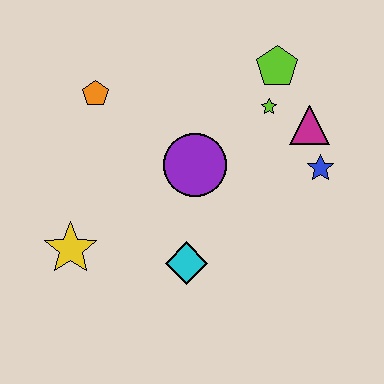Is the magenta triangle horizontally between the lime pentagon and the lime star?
No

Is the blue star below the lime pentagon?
Yes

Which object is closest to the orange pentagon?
The purple circle is closest to the orange pentagon.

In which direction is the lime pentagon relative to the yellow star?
The lime pentagon is to the right of the yellow star.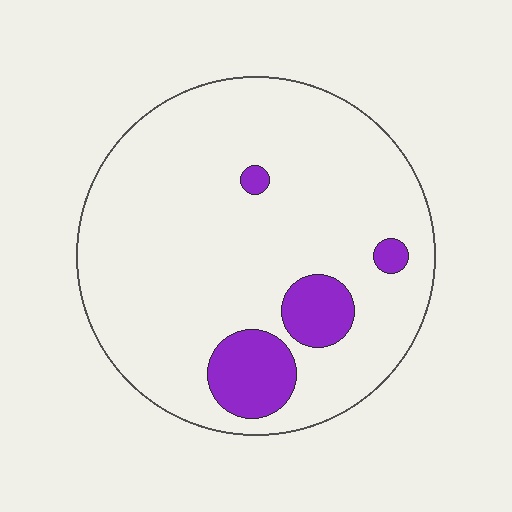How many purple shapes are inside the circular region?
4.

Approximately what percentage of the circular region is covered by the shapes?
Approximately 10%.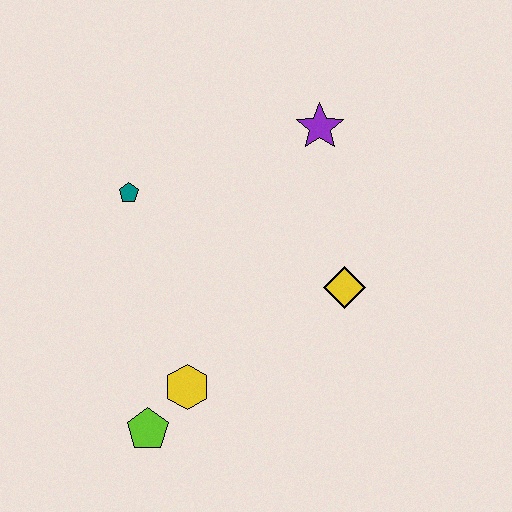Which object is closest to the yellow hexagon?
The lime pentagon is closest to the yellow hexagon.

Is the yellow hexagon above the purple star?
No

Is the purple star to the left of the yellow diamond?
Yes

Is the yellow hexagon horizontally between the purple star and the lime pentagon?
Yes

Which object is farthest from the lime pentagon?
The purple star is farthest from the lime pentagon.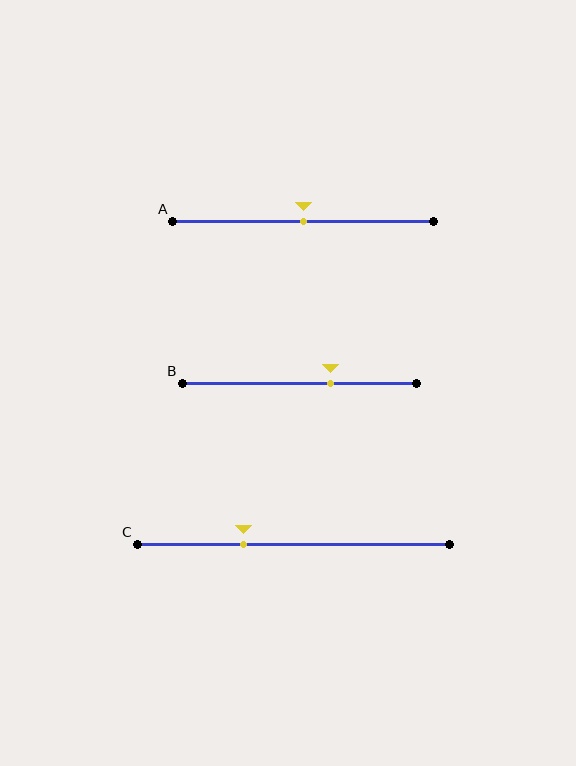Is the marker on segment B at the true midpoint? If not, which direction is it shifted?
No, the marker on segment B is shifted to the right by about 13% of the segment length.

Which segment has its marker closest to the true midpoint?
Segment A has its marker closest to the true midpoint.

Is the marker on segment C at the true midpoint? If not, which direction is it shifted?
No, the marker on segment C is shifted to the left by about 16% of the segment length.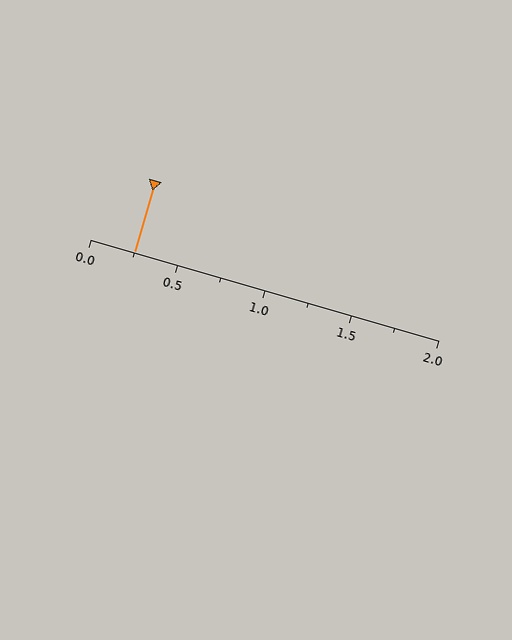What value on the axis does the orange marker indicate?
The marker indicates approximately 0.25.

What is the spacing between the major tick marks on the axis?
The major ticks are spaced 0.5 apart.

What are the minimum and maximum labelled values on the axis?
The axis runs from 0.0 to 2.0.